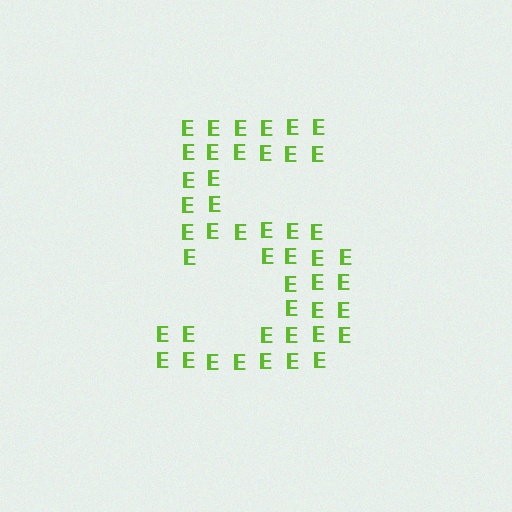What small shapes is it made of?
It is made of small letter E's.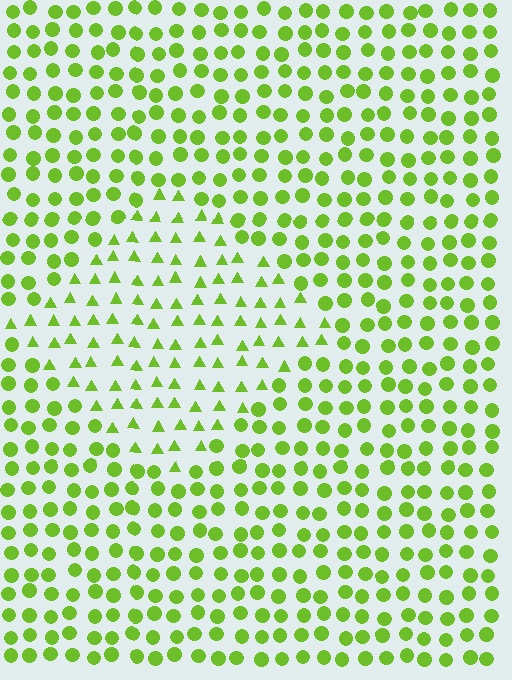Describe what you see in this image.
The image is filled with small lime elements arranged in a uniform grid. A diamond-shaped region contains triangles, while the surrounding area contains circles. The boundary is defined purely by the change in element shape.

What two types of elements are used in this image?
The image uses triangles inside the diamond region and circles outside it.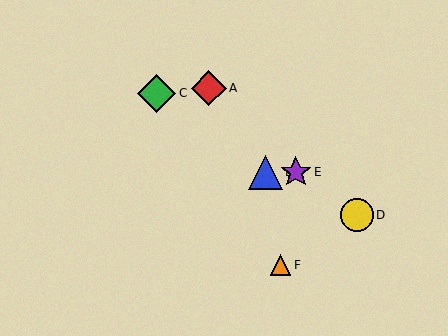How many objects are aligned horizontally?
2 objects (B, E) are aligned horizontally.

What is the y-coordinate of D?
Object D is at y≈215.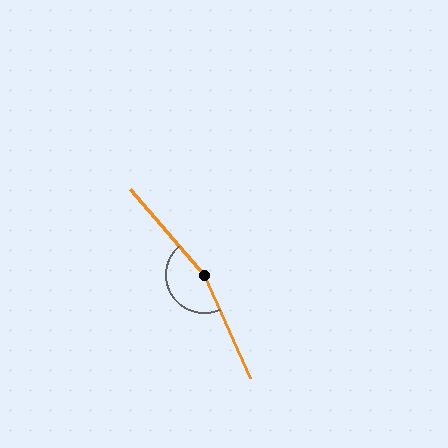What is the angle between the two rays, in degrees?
Approximately 163 degrees.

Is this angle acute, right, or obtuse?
It is obtuse.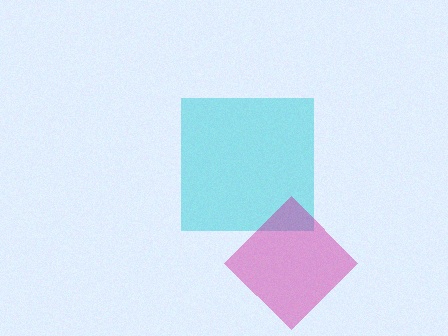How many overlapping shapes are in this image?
There are 2 overlapping shapes in the image.